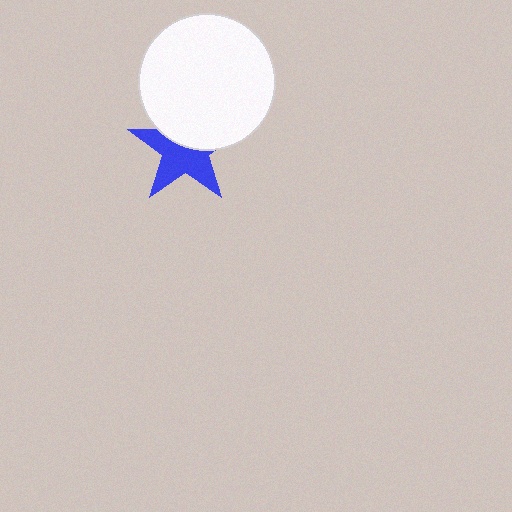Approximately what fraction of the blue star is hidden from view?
Roughly 43% of the blue star is hidden behind the white circle.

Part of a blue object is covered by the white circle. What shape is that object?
It is a star.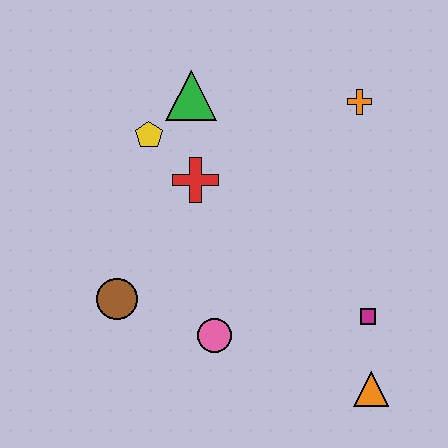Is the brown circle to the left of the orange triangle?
Yes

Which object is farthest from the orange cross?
The brown circle is farthest from the orange cross.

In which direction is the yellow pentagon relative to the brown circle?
The yellow pentagon is above the brown circle.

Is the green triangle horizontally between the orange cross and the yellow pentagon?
Yes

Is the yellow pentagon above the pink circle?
Yes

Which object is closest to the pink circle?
The brown circle is closest to the pink circle.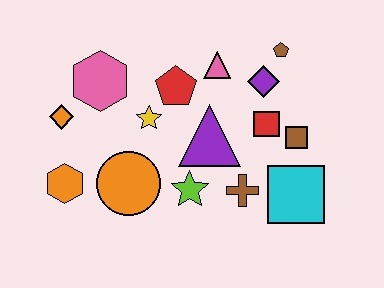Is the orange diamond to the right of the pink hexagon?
No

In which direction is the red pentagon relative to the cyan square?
The red pentagon is to the left of the cyan square.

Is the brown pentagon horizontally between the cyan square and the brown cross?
Yes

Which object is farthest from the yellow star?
The cyan square is farthest from the yellow star.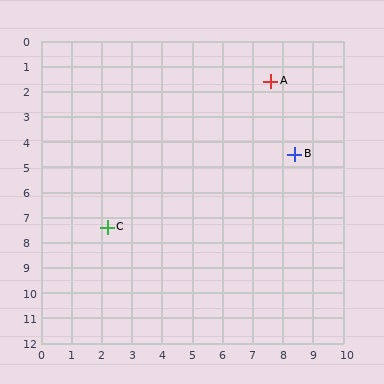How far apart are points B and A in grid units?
Points B and A are about 3.0 grid units apart.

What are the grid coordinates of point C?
Point C is at approximately (2.2, 7.4).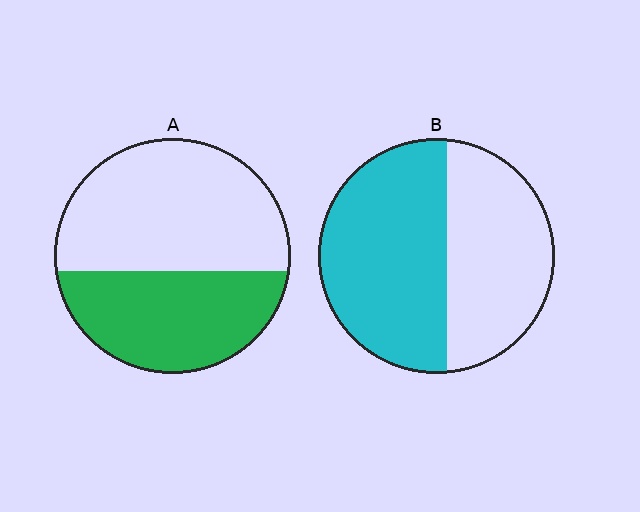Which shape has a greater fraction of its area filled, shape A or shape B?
Shape B.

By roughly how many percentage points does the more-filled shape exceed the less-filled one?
By roughly 15 percentage points (B over A).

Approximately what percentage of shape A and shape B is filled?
A is approximately 40% and B is approximately 55%.